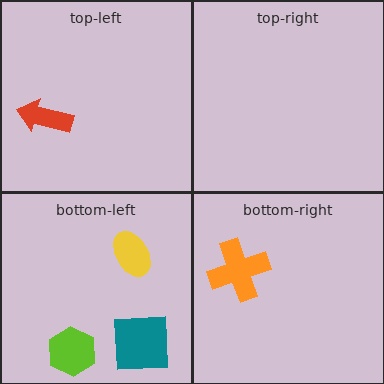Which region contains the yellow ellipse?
The bottom-left region.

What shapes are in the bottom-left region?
The yellow ellipse, the teal square, the lime hexagon.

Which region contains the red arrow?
The top-left region.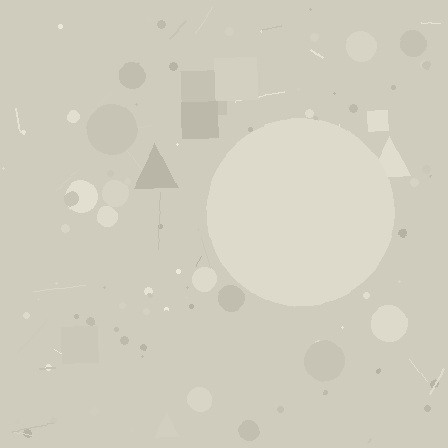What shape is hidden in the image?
A circle is hidden in the image.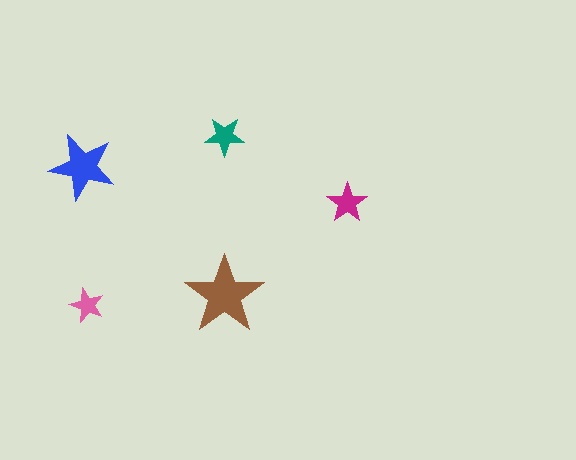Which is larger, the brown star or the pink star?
The brown one.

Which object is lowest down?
The pink star is bottommost.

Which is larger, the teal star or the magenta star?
The magenta one.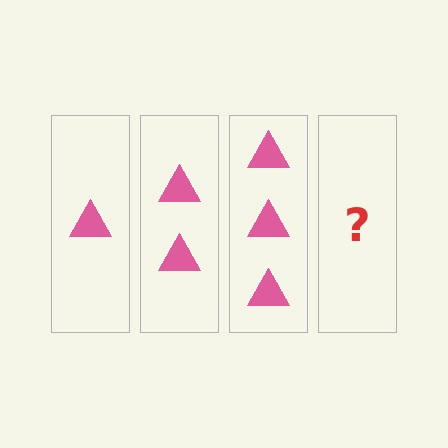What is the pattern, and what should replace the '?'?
The pattern is that each step adds one more triangle. The '?' should be 4 triangles.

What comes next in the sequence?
The next element should be 4 triangles.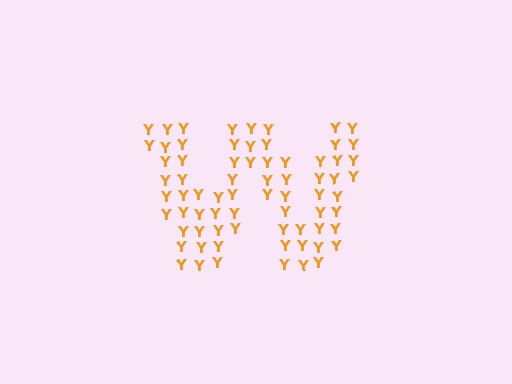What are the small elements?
The small elements are letter Y's.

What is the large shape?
The large shape is the letter W.